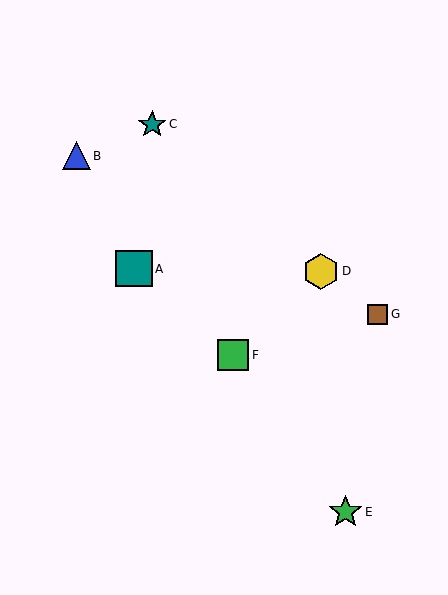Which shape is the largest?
The teal square (labeled A) is the largest.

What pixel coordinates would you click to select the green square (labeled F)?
Click at (233, 355) to select the green square F.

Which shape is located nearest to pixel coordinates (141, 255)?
The teal square (labeled A) at (134, 269) is nearest to that location.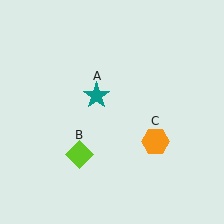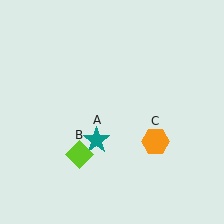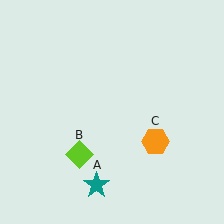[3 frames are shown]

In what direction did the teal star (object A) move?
The teal star (object A) moved down.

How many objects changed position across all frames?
1 object changed position: teal star (object A).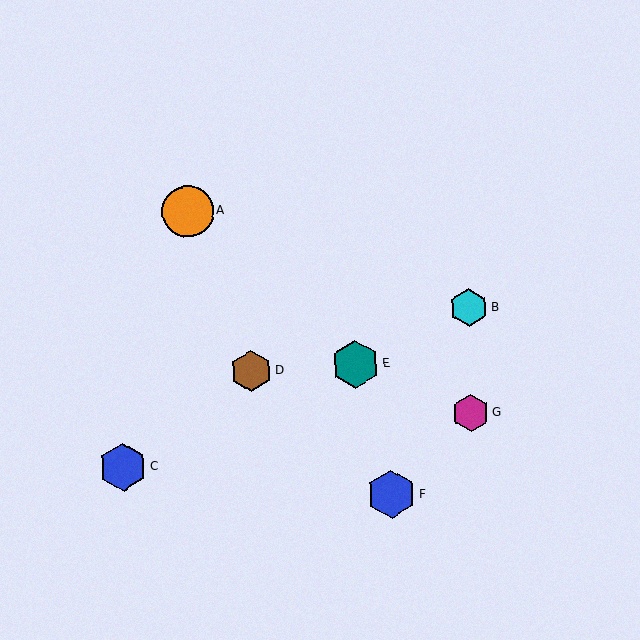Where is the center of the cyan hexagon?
The center of the cyan hexagon is at (469, 308).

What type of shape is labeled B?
Shape B is a cyan hexagon.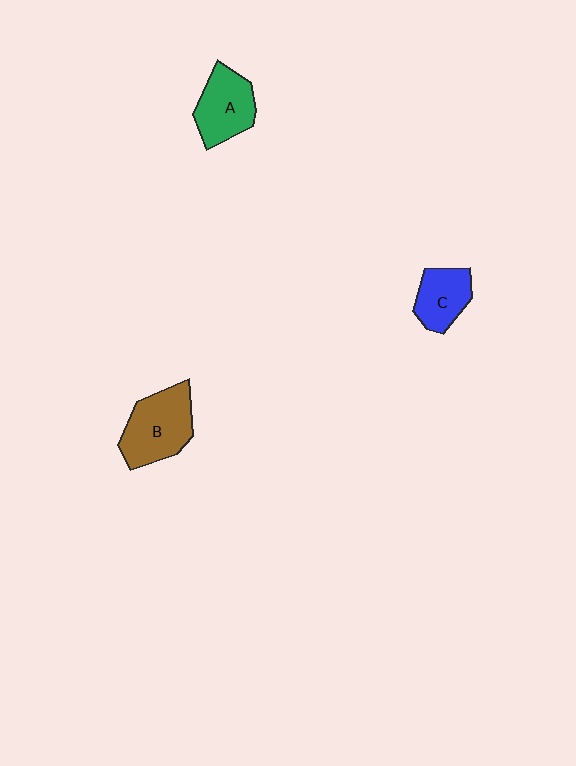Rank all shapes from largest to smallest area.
From largest to smallest: B (brown), A (green), C (blue).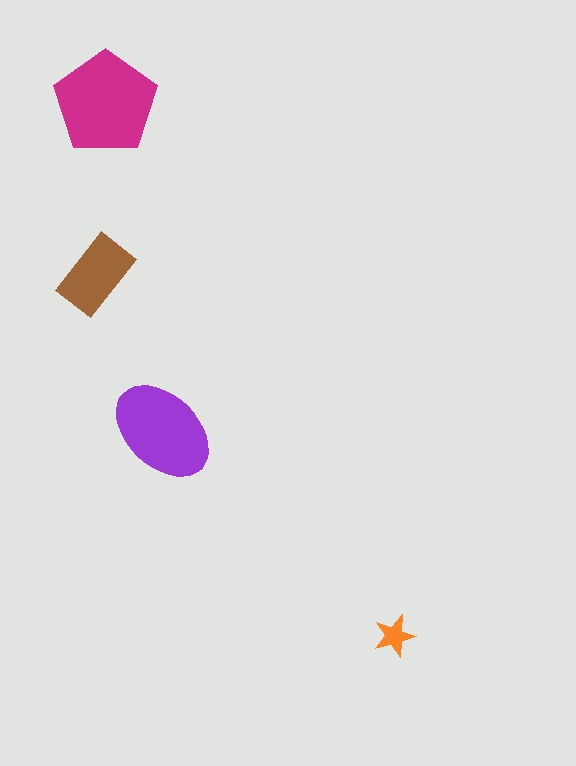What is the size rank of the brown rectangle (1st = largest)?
3rd.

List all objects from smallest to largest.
The orange star, the brown rectangle, the purple ellipse, the magenta pentagon.